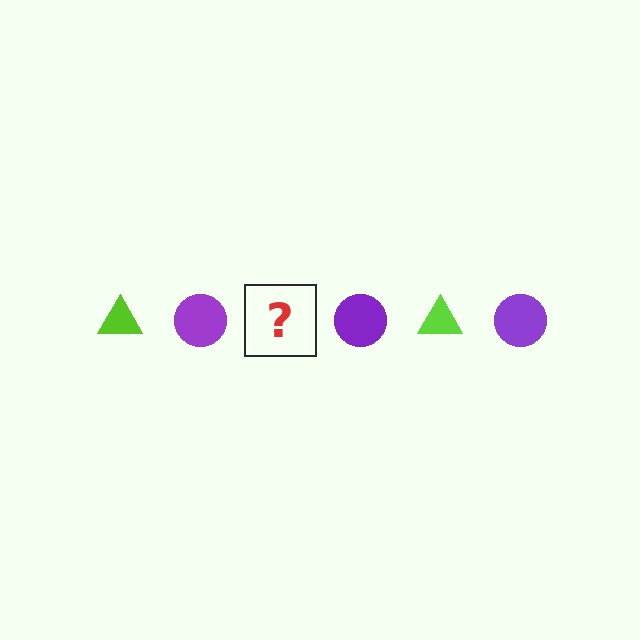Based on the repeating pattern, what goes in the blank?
The blank should be a lime triangle.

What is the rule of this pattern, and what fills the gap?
The rule is that the pattern alternates between lime triangle and purple circle. The gap should be filled with a lime triangle.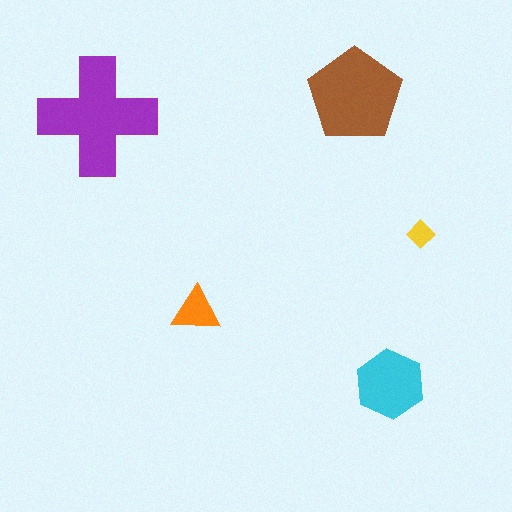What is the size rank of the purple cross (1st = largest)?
1st.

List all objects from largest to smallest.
The purple cross, the brown pentagon, the cyan hexagon, the orange triangle, the yellow diamond.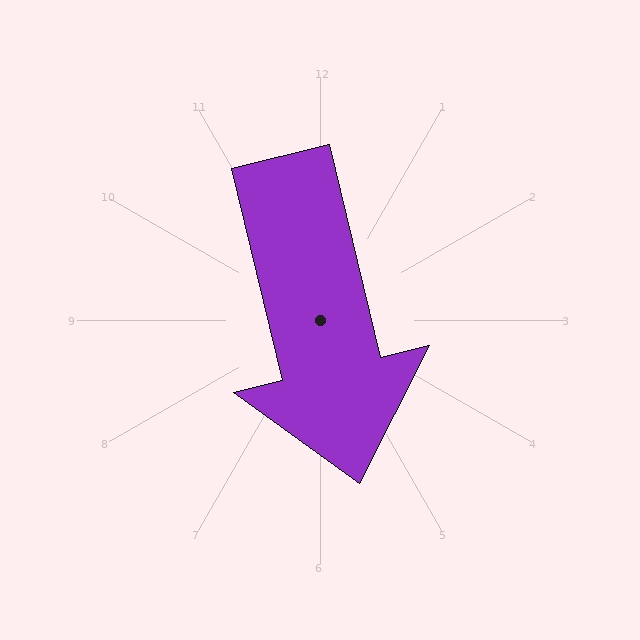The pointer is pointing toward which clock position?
Roughly 6 o'clock.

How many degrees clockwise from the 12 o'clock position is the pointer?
Approximately 166 degrees.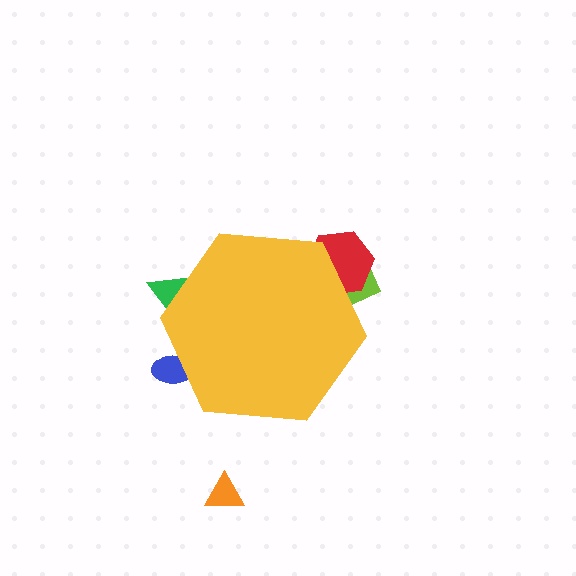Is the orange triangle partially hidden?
No, the orange triangle is fully visible.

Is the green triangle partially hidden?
Yes, the green triangle is partially hidden behind the yellow hexagon.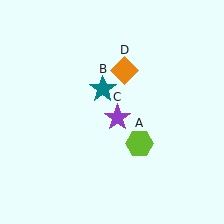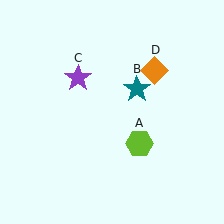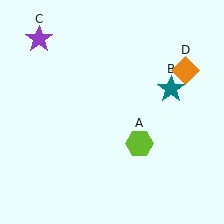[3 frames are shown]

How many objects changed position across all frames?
3 objects changed position: teal star (object B), purple star (object C), orange diamond (object D).